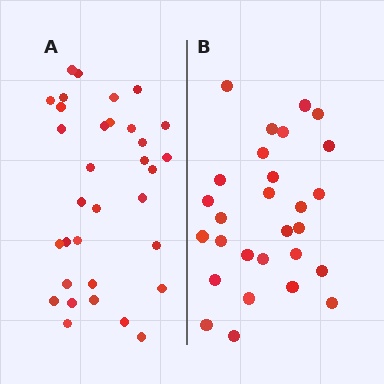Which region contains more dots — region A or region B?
Region A (the left region) has more dots.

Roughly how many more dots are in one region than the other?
Region A has about 5 more dots than region B.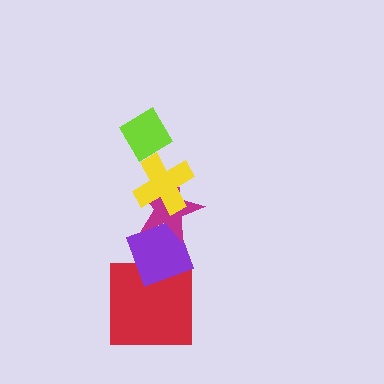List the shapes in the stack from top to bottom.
From top to bottom: the lime diamond, the yellow cross, the magenta star, the purple diamond, the red square.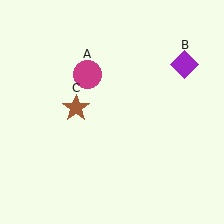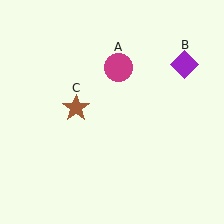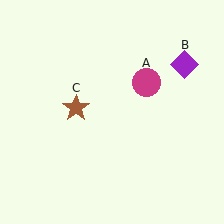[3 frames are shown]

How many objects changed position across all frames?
1 object changed position: magenta circle (object A).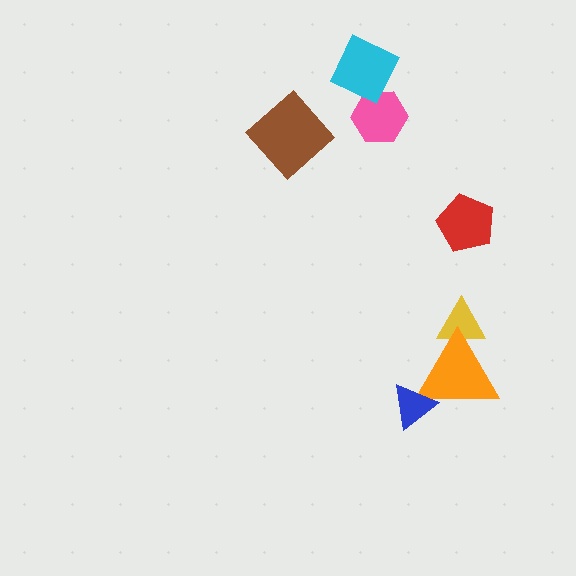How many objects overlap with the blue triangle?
1 object overlaps with the blue triangle.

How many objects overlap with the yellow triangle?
1 object overlaps with the yellow triangle.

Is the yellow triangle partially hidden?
Yes, it is partially covered by another shape.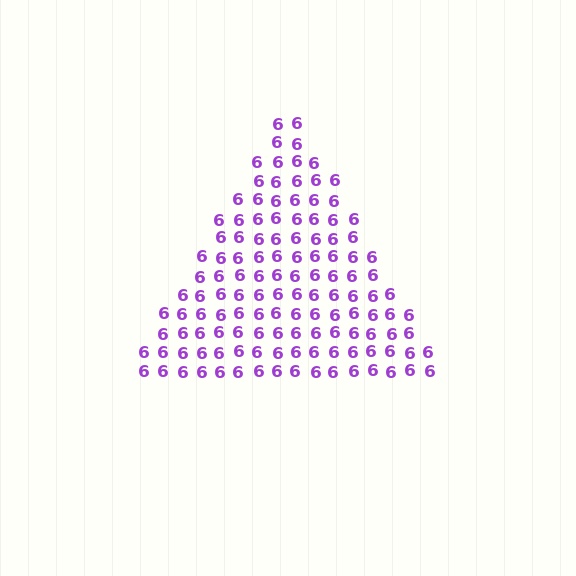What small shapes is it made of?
It is made of small digit 6's.